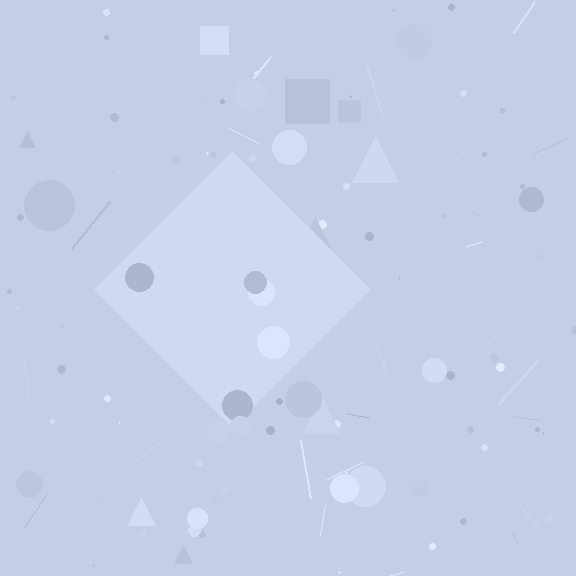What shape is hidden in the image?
A diamond is hidden in the image.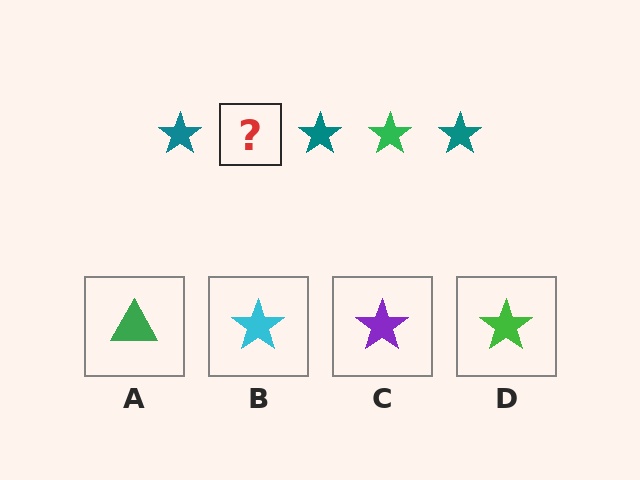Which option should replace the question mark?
Option D.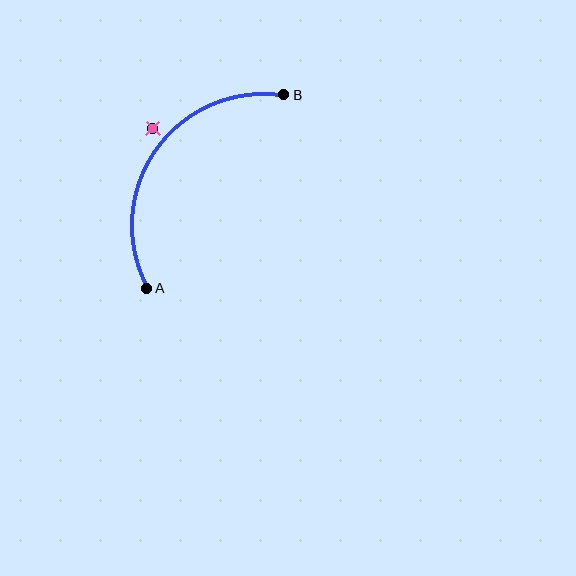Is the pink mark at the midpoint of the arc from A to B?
No — the pink mark does not lie on the arc at all. It sits slightly outside the curve.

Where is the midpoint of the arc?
The arc midpoint is the point on the curve farthest from the straight line joining A and B. It sits above and to the left of that line.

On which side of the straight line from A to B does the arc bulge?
The arc bulges above and to the left of the straight line connecting A and B.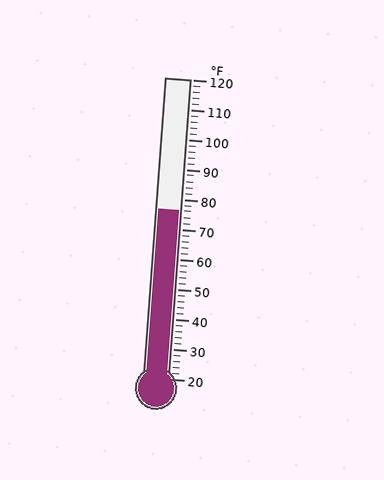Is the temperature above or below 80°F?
The temperature is below 80°F.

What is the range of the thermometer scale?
The thermometer scale ranges from 20°F to 120°F.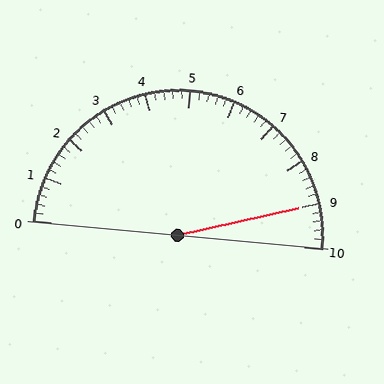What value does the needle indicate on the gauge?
The needle indicates approximately 9.0.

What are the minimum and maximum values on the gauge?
The gauge ranges from 0 to 10.